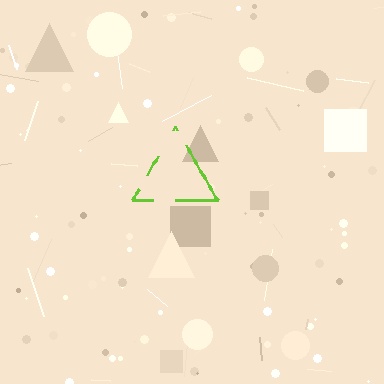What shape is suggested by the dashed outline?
The dashed outline suggests a triangle.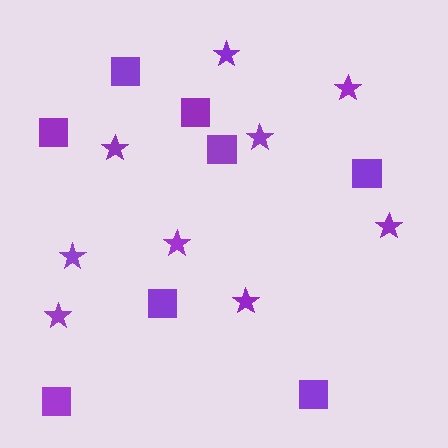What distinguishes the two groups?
There are 2 groups: one group of stars (9) and one group of squares (8).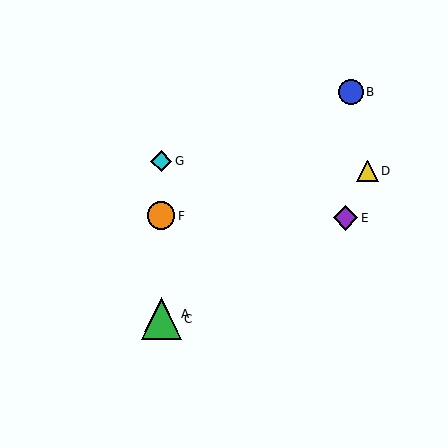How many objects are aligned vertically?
4 objects (A, C, F, G) are aligned vertically.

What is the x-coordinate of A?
Object A is at x≈161.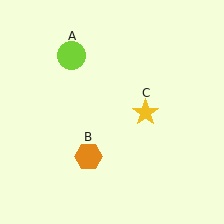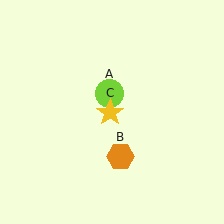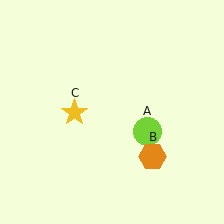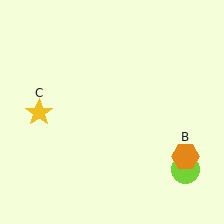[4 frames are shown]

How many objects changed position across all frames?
3 objects changed position: lime circle (object A), orange hexagon (object B), yellow star (object C).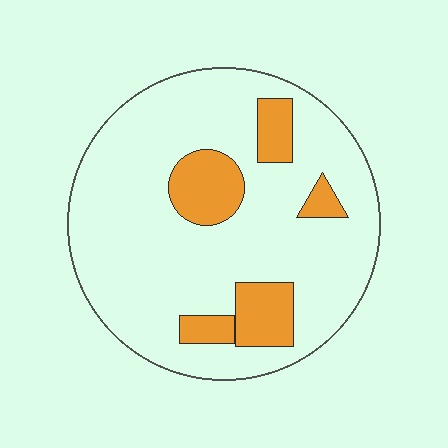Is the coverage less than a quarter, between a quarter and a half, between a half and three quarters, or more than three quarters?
Less than a quarter.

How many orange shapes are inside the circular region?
5.